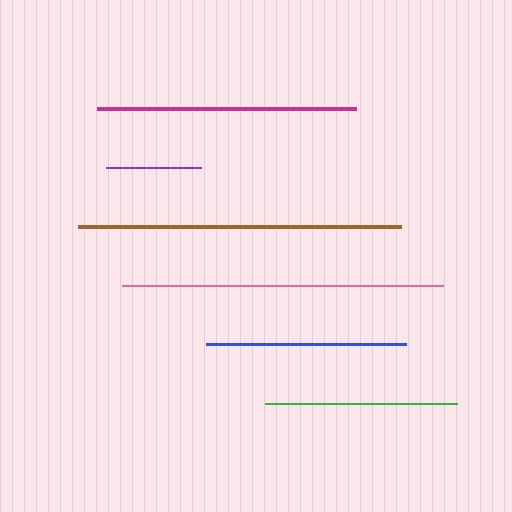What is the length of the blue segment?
The blue segment is approximately 200 pixels long.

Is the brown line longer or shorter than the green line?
The brown line is longer than the green line.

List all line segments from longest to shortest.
From longest to shortest: brown, pink, magenta, blue, green, purple.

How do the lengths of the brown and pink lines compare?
The brown and pink lines are approximately the same length.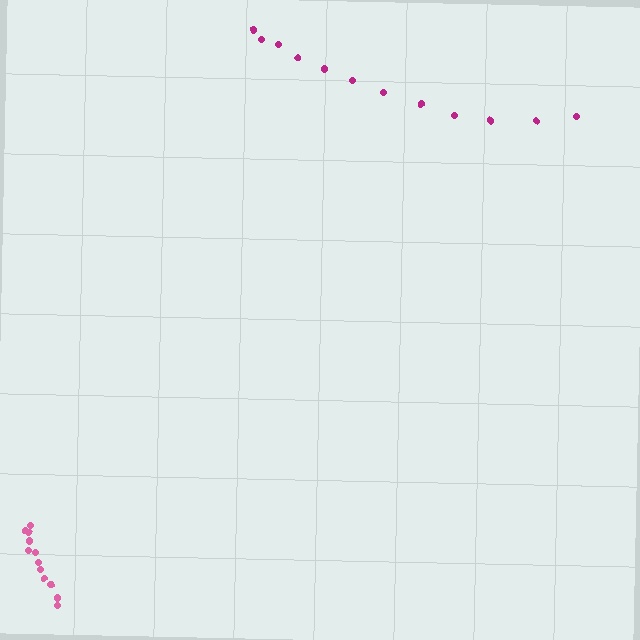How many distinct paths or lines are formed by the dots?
There are 2 distinct paths.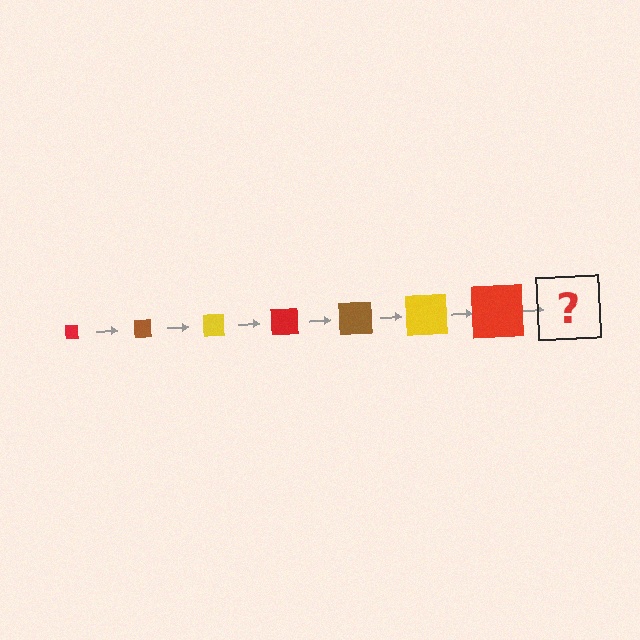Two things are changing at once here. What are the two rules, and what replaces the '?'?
The two rules are that the square grows larger each step and the color cycles through red, brown, and yellow. The '?' should be a brown square, larger than the previous one.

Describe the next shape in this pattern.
It should be a brown square, larger than the previous one.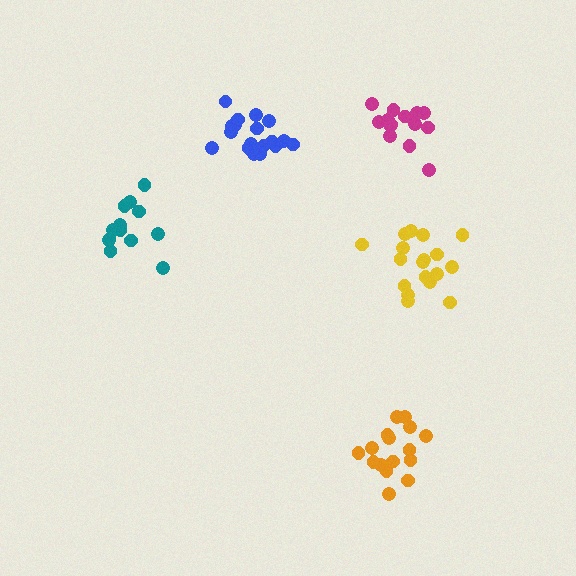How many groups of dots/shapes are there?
There are 5 groups.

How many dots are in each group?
Group 1: 16 dots, Group 2: 13 dots, Group 3: 18 dots, Group 4: 14 dots, Group 5: 18 dots (79 total).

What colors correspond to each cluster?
The clusters are colored: orange, teal, yellow, magenta, blue.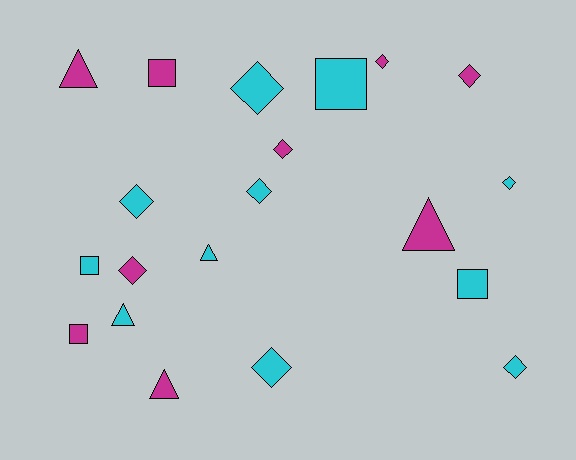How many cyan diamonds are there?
There are 6 cyan diamonds.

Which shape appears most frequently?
Diamond, with 10 objects.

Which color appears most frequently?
Cyan, with 11 objects.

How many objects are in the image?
There are 20 objects.